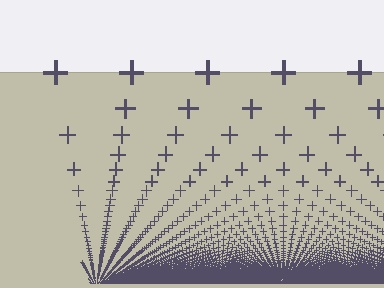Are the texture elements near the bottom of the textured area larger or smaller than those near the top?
Smaller. The gradient is inverted — elements near the bottom are smaller and denser.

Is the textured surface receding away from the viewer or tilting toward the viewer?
The surface appears to tilt toward the viewer. Texture elements get larger and sparser toward the top.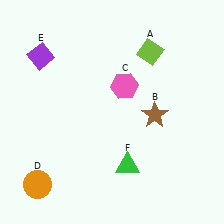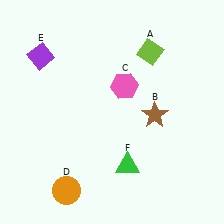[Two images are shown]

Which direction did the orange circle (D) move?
The orange circle (D) moved right.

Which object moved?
The orange circle (D) moved right.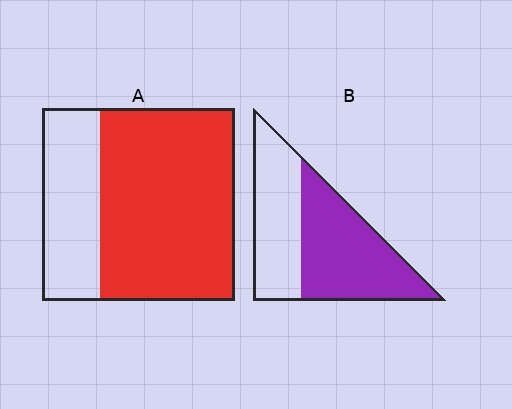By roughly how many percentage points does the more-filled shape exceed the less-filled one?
By roughly 15 percentage points (A over B).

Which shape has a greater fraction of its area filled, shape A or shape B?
Shape A.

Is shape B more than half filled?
Yes.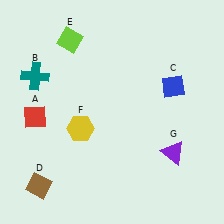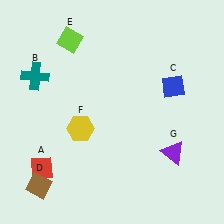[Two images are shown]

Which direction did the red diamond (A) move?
The red diamond (A) moved down.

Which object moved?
The red diamond (A) moved down.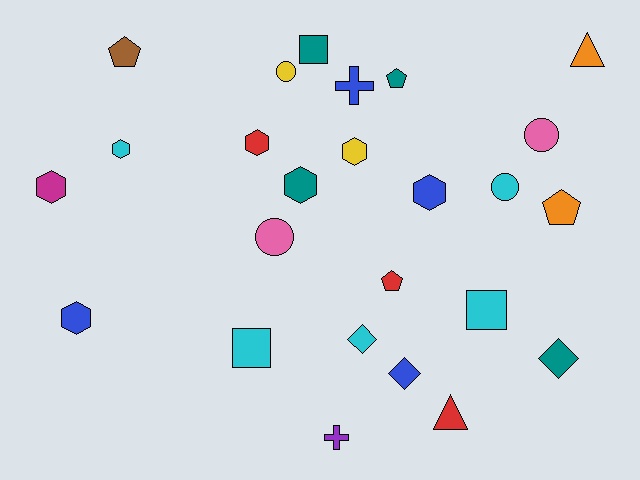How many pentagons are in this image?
There are 4 pentagons.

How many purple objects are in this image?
There is 1 purple object.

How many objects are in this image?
There are 25 objects.